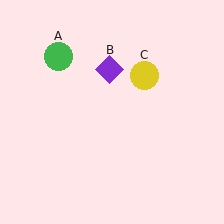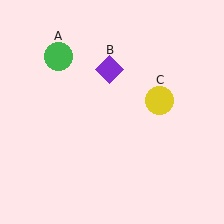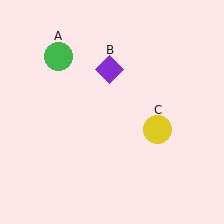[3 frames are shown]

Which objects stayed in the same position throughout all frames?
Green circle (object A) and purple diamond (object B) remained stationary.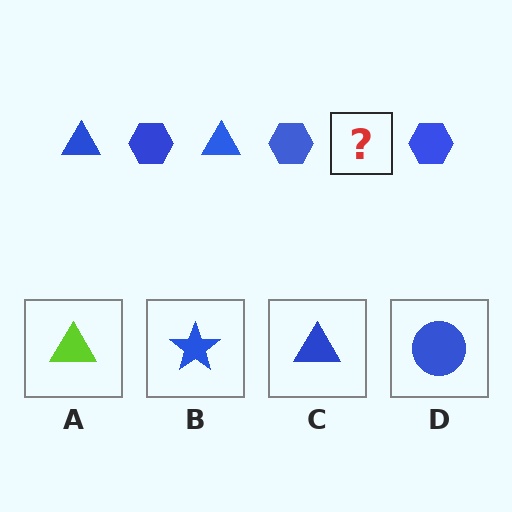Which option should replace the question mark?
Option C.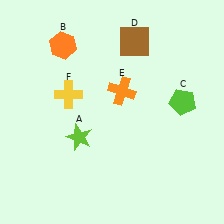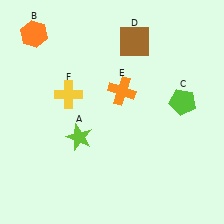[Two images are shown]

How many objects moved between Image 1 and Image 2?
1 object moved between the two images.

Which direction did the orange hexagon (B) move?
The orange hexagon (B) moved left.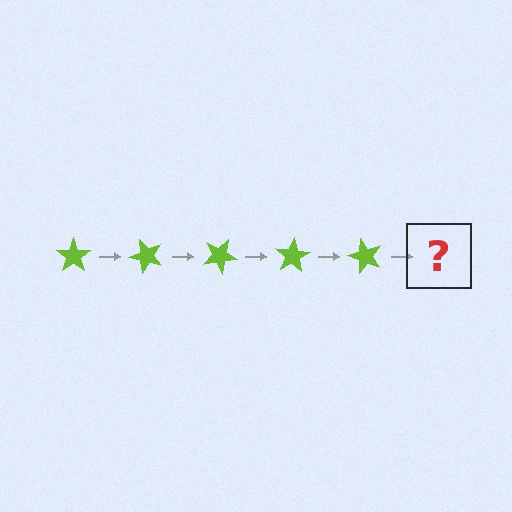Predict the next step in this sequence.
The next step is a lime star rotated 250 degrees.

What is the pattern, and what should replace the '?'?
The pattern is that the star rotates 50 degrees each step. The '?' should be a lime star rotated 250 degrees.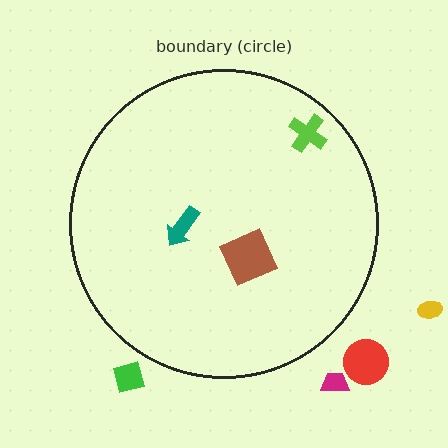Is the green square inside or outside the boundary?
Outside.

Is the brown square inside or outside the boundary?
Inside.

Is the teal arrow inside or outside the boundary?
Inside.